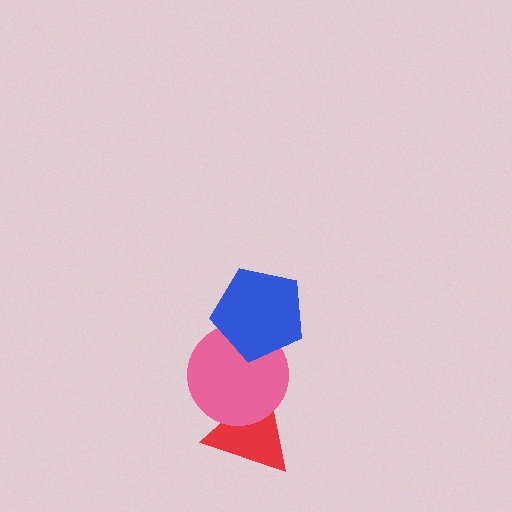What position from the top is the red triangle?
The red triangle is 3rd from the top.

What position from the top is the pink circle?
The pink circle is 2nd from the top.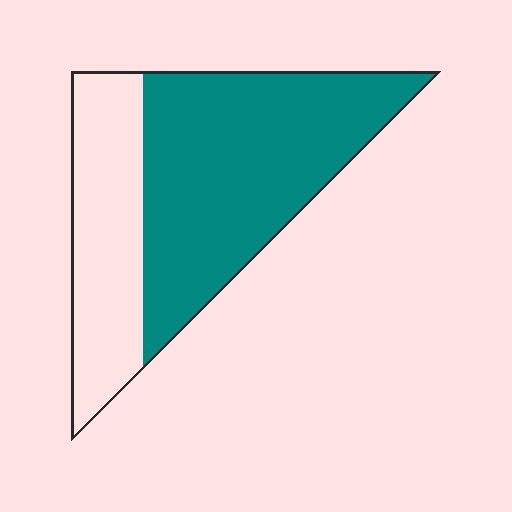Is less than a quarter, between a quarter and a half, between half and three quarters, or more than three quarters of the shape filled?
Between half and three quarters.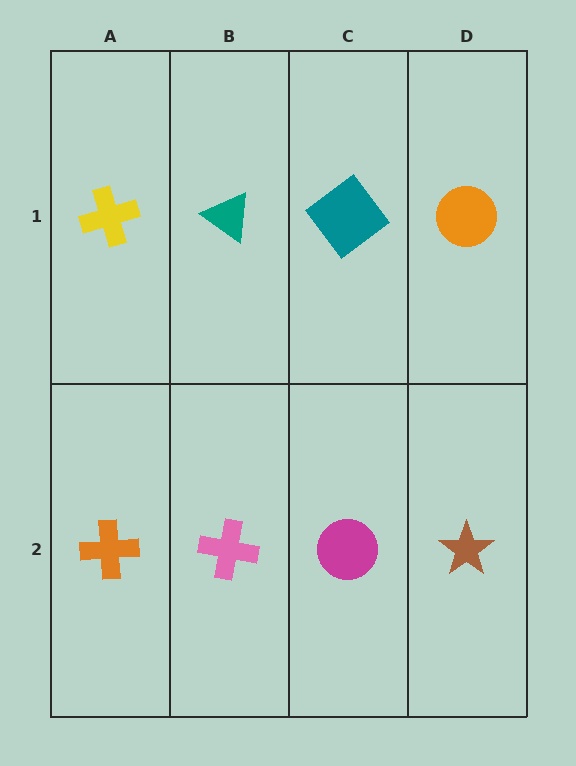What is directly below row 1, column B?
A pink cross.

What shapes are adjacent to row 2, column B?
A teal triangle (row 1, column B), an orange cross (row 2, column A), a magenta circle (row 2, column C).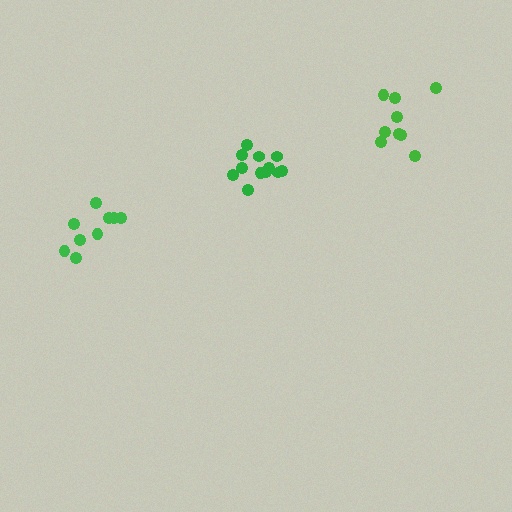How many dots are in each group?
Group 1: 9 dots, Group 2: 9 dots, Group 3: 12 dots (30 total).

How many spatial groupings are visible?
There are 3 spatial groupings.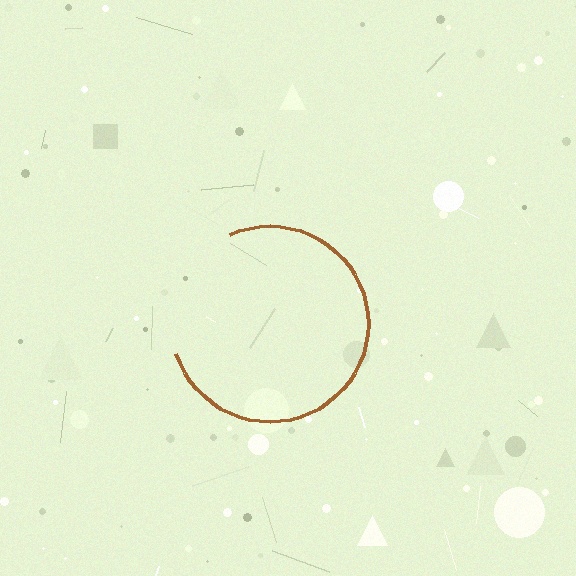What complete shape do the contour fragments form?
The contour fragments form a circle.